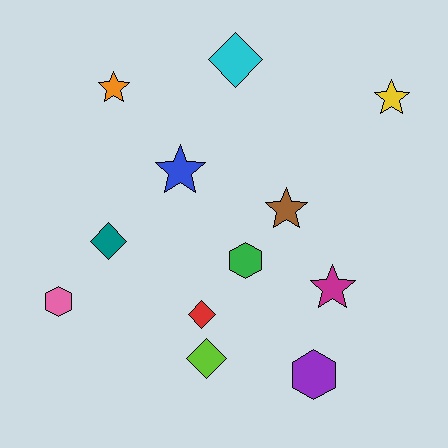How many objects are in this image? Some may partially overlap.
There are 12 objects.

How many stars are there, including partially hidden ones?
There are 5 stars.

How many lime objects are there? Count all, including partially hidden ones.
There is 1 lime object.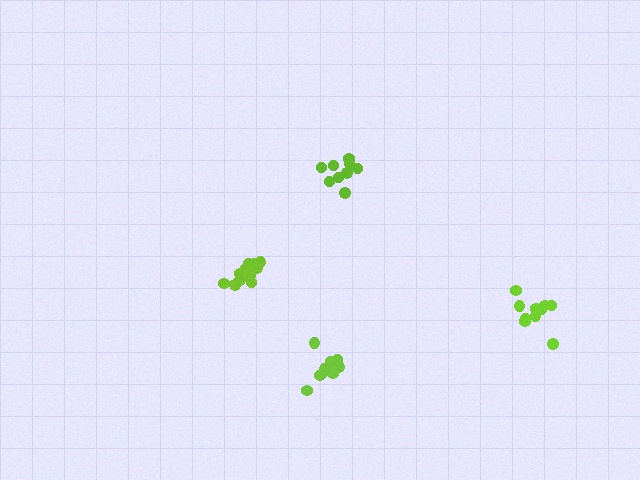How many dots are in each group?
Group 1: 10 dots, Group 2: 9 dots, Group 3: 11 dots, Group 4: 10 dots (40 total).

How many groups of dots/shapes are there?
There are 4 groups.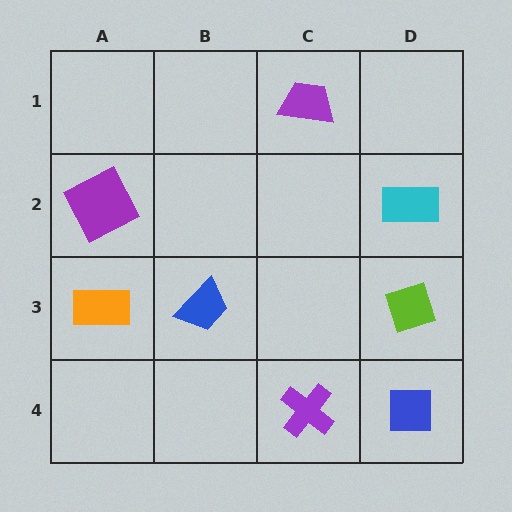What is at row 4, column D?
A blue square.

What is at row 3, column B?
A blue trapezoid.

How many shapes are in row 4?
2 shapes.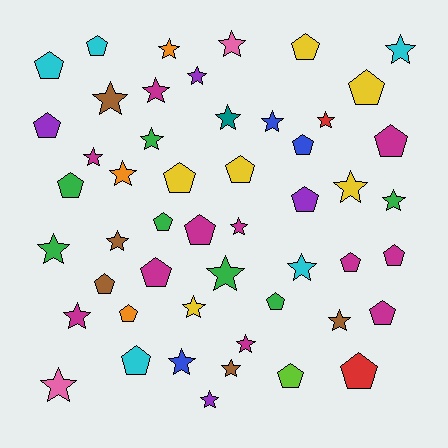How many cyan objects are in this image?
There are 5 cyan objects.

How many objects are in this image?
There are 50 objects.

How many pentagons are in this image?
There are 23 pentagons.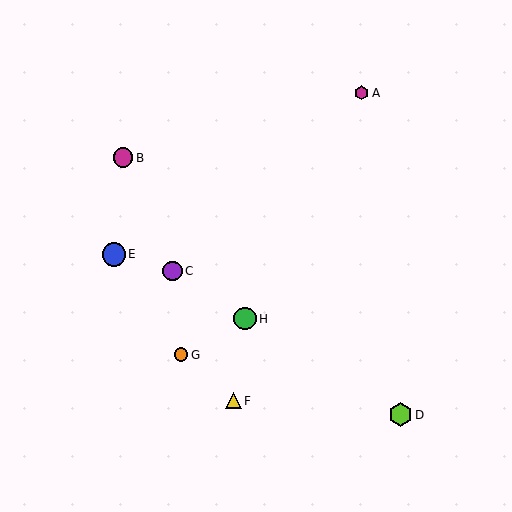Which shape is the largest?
The lime hexagon (labeled D) is the largest.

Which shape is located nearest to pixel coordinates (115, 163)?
The magenta circle (labeled B) at (123, 158) is nearest to that location.